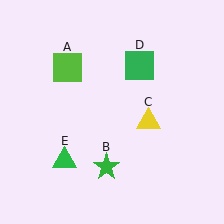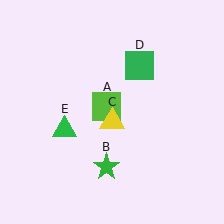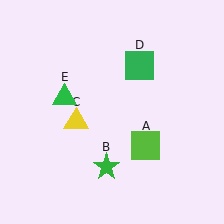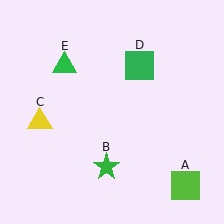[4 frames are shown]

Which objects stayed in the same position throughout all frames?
Green star (object B) and green square (object D) remained stationary.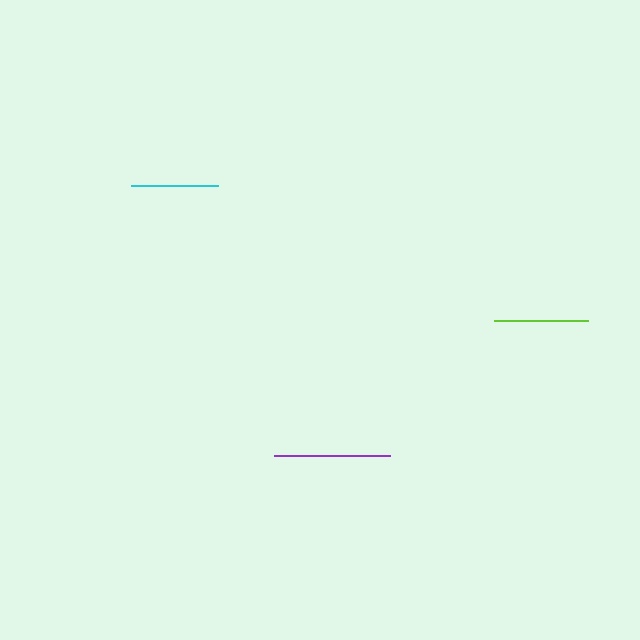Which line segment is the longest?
The purple line is the longest at approximately 116 pixels.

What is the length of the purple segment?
The purple segment is approximately 116 pixels long.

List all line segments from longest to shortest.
From longest to shortest: purple, lime, cyan.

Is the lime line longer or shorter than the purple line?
The purple line is longer than the lime line.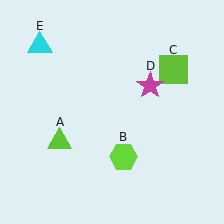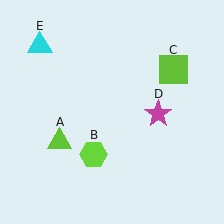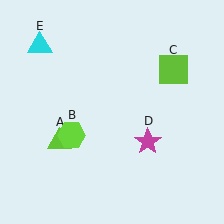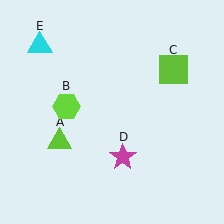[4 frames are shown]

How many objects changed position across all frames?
2 objects changed position: lime hexagon (object B), magenta star (object D).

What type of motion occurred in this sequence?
The lime hexagon (object B), magenta star (object D) rotated clockwise around the center of the scene.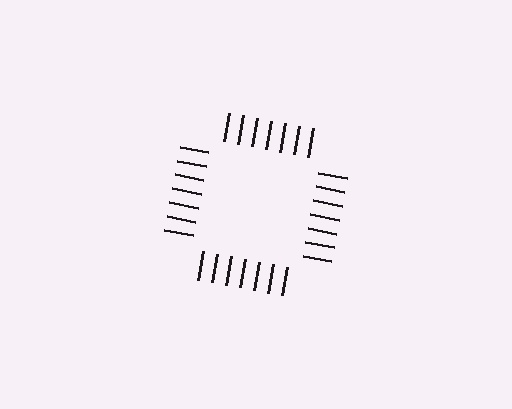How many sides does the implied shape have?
4 sides — the line-ends trace a square.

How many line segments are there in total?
28 — 7 along each of the 4 edges.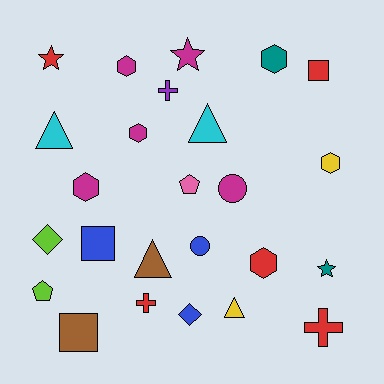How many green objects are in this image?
There are no green objects.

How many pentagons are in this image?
There are 2 pentagons.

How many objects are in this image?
There are 25 objects.